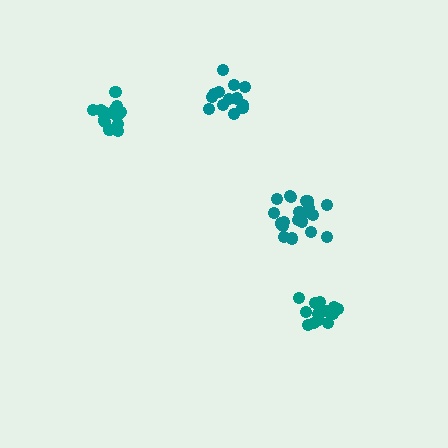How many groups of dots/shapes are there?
There are 4 groups.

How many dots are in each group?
Group 1: 20 dots, Group 2: 14 dots, Group 3: 17 dots, Group 4: 14 dots (65 total).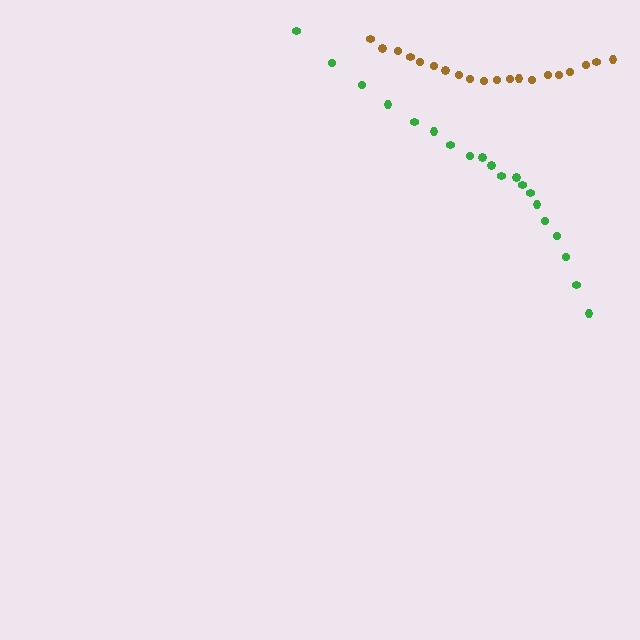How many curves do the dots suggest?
There are 2 distinct paths.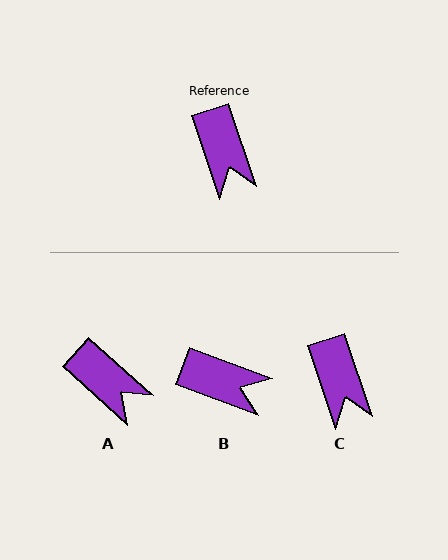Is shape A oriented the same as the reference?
No, it is off by about 30 degrees.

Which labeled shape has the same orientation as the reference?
C.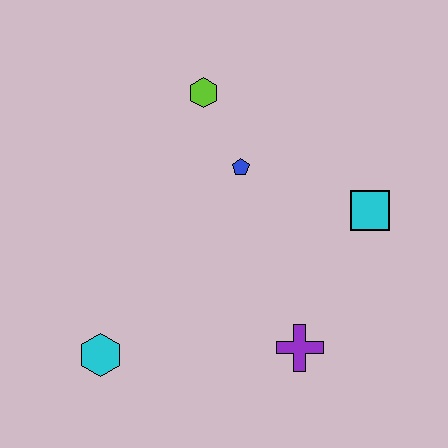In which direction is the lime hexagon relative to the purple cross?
The lime hexagon is above the purple cross.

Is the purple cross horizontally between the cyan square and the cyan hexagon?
Yes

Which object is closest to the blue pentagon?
The lime hexagon is closest to the blue pentagon.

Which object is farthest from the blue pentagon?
The cyan hexagon is farthest from the blue pentagon.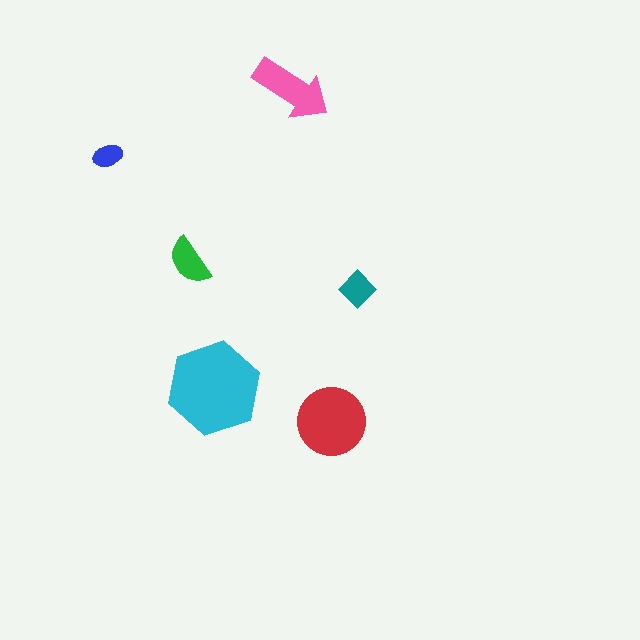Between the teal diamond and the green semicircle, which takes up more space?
The green semicircle.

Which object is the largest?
The cyan hexagon.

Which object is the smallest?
The blue ellipse.